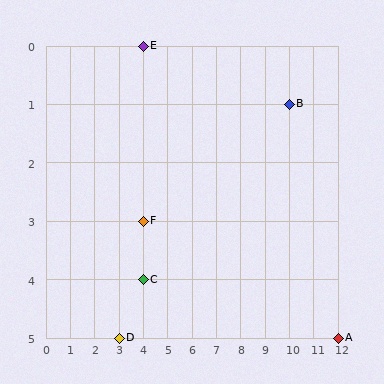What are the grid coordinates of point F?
Point F is at grid coordinates (4, 3).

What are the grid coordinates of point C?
Point C is at grid coordinates (4, 4).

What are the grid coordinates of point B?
Point B is at grid coordinates (10, 1).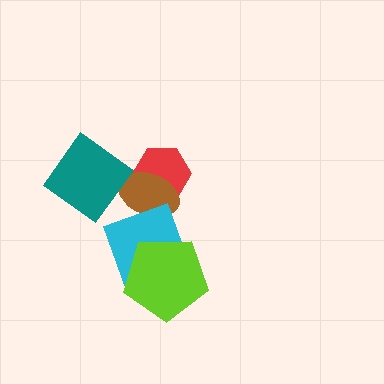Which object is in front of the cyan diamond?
The lime pentagon is in front of the cyan diamond.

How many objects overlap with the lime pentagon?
1 object overlaps with the lime pentagon.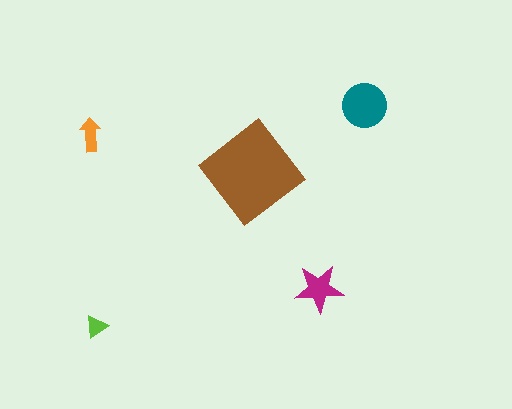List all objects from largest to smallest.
The brown diamond, the teal circle, the magenta star, the orange arrow, the lime triangle.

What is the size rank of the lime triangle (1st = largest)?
5th.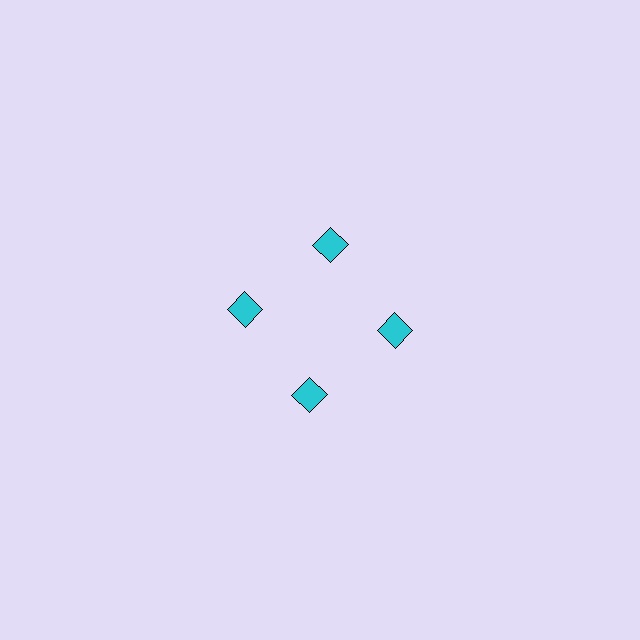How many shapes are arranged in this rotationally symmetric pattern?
There are 4 shapes, arranged in 4 groups of 1.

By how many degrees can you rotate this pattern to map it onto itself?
The pattern maps onto itself every 90 degrees of rotation.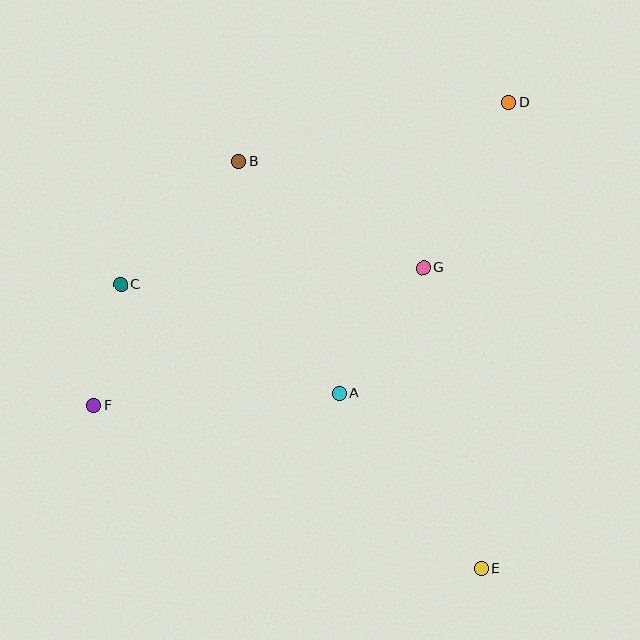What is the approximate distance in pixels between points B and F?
The distance between B and F is approximately 283 pixels.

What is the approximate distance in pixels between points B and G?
The distance between B and G is approximately 214 pixels.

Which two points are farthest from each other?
Points D and F are farthest from each other.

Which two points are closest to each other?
Points C and F are closest to each other.